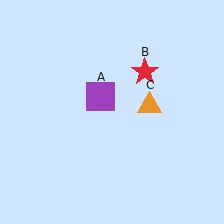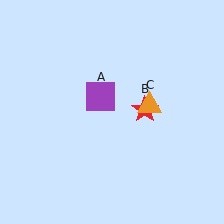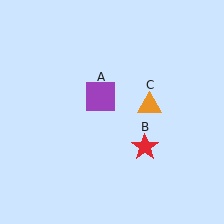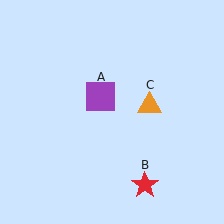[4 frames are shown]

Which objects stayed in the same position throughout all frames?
Purple square (object A) and orange triangle (object C) remained stationary.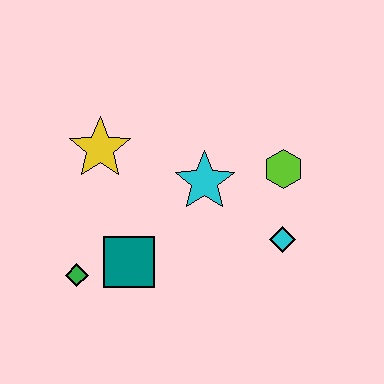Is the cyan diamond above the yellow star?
No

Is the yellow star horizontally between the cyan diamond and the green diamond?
Yes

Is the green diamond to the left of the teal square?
Yes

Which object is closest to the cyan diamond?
The lime hexagon is closest to the cyan diamond.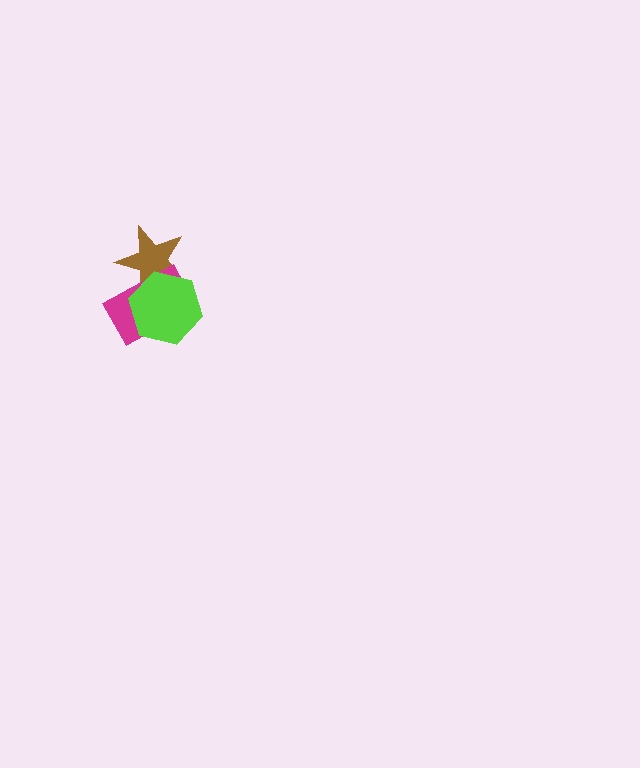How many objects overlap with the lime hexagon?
2 objects overlap with the lime hexagon.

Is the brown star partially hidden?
Yes, it is partially covered by another shape.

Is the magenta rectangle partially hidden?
Yes, it is partially covered by another shape.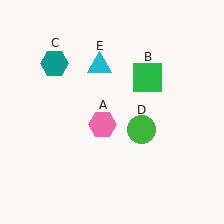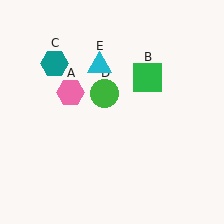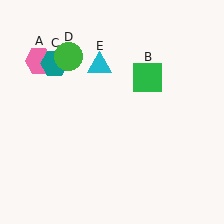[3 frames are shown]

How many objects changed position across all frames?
2 objects changed position: pink hexagon (object A), green circle (object D).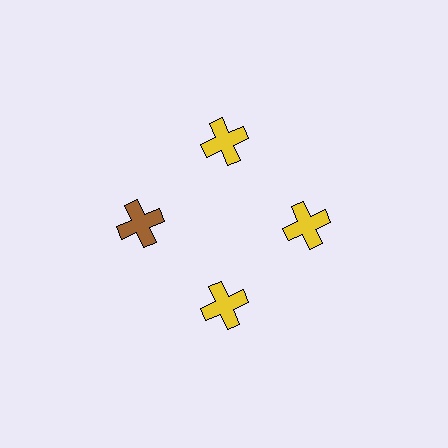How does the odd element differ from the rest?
It has a different color: brown instead of yellow.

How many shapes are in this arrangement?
There are 4 shapes arranged in a ring pattern.